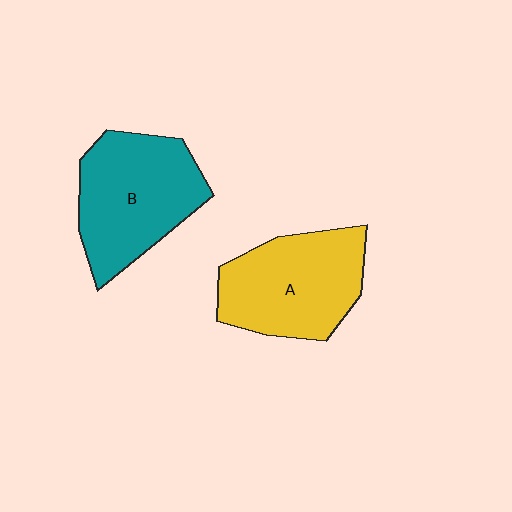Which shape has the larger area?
Shape B (teal).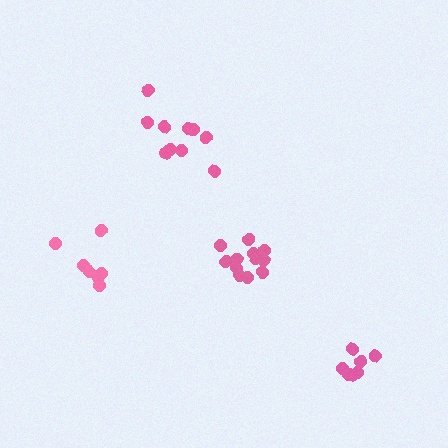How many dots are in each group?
Group 1: 12 dots, Group 2: 10 dots, Group 3: 7 dots, Group 4: 7 dots (36 total).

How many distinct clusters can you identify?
There are 4 distinct clusters.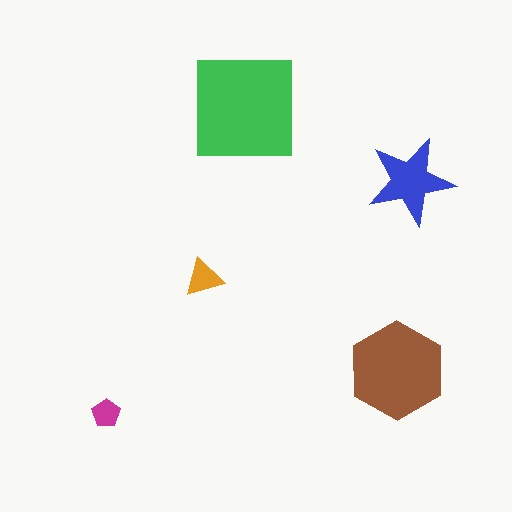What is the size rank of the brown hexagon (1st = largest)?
2nd.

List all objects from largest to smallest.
The green square, the brown hexagon, the blue star, the orange triangle, the magenta pentagon.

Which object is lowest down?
The magenta pentagon is bottommost.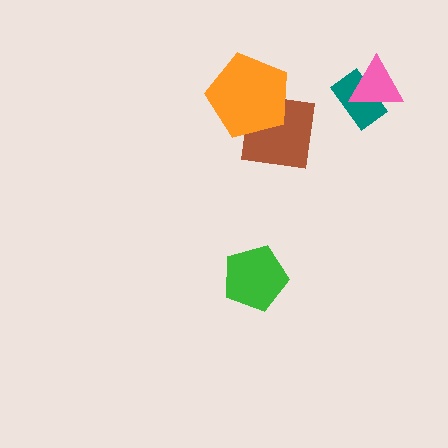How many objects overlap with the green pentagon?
0 objects overlap with the green pentagon.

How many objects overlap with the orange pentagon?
1 object overlaps with the orange pentagon.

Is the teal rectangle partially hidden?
Yes, it is partially covered by another shape.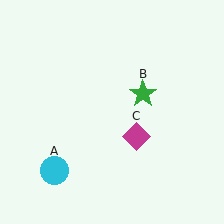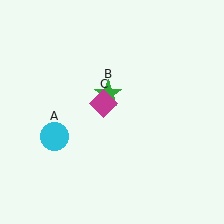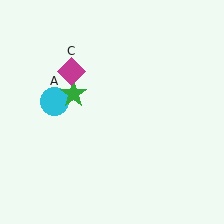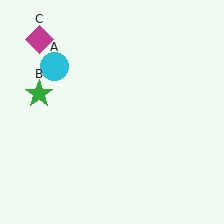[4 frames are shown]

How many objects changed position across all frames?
3 objects changed position: cyan circle (object A), green star (object B), magenta diamond (object C).